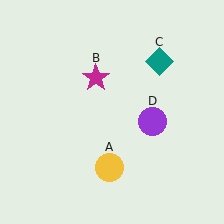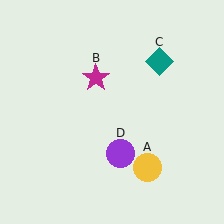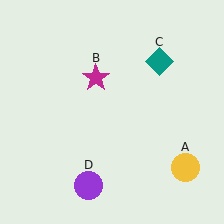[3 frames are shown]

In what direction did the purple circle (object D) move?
The purple circle (object D) moved down and to the left.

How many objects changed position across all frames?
2 objects changed position: yellow circle (object A), purple circle (object D).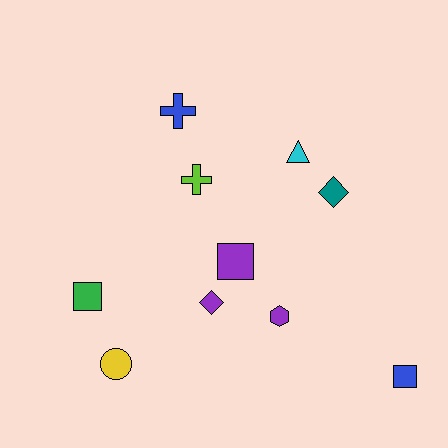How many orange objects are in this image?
There are no orange objects.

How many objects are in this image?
There are 10 objects.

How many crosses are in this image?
There are 2 crosses.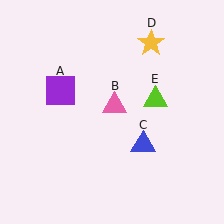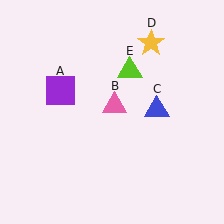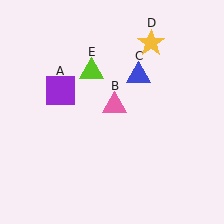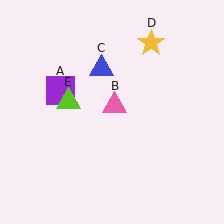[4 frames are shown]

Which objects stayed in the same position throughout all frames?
Purple square (object A) and pink triangle (object B) and yellow star (object D) remained stationary.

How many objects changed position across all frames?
2 objects changed position: blue triangle (object C), lime triangle (object E).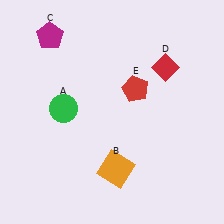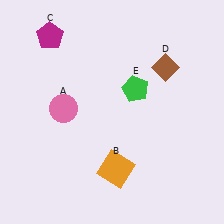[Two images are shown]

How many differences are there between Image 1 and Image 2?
There are 3 differences between the two images.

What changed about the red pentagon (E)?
In Image 1, E is red. In Image 2, it changed to green.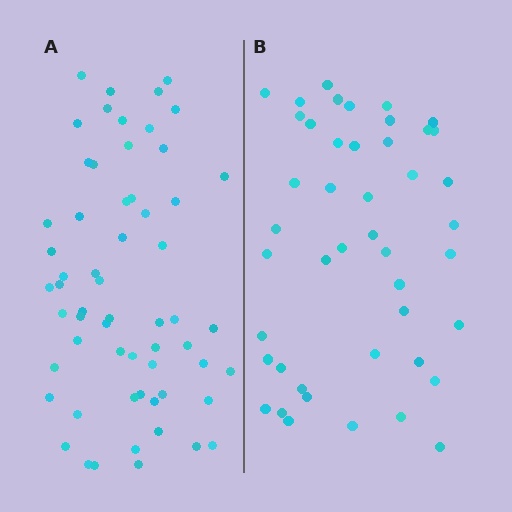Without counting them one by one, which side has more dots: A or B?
Region A (the left region) has more dots.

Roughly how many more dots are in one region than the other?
Region A has approximately 15 more dots than region B.